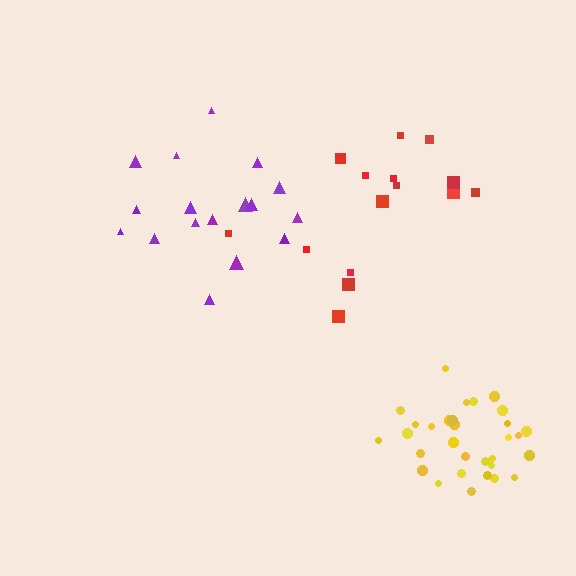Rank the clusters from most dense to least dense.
yellow, purple, red.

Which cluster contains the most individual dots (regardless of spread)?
Yellow (31).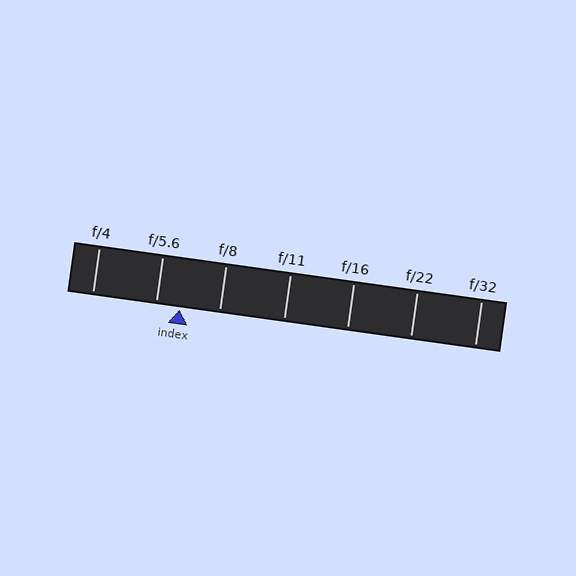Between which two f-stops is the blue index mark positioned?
The index mark is between f/5.6 and f/8.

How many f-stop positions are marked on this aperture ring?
There are 7 f-stop positions marked.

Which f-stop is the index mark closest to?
The index mark is closest to f/5.6.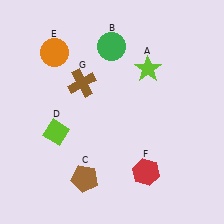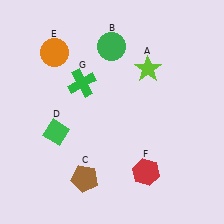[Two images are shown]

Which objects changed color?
D changed from lime to green. G changed from brown to green.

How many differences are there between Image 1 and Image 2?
There are 2 differences between the two images.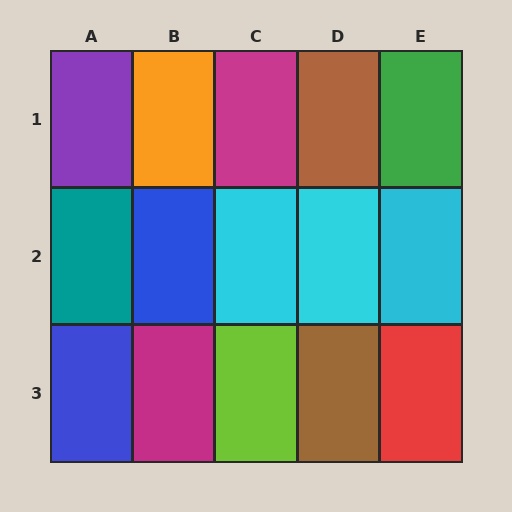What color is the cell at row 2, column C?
Cyan.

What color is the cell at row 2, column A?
Teal.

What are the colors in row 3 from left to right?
Blue, magenta, lime, brown, red.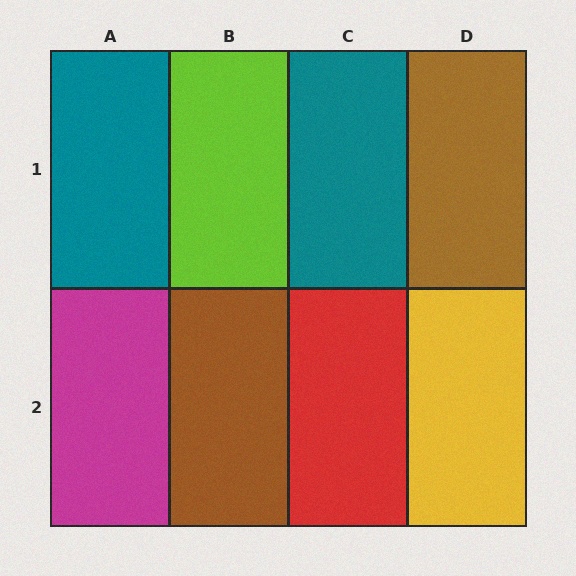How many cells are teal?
2 cells are teal.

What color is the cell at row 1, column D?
Brown.